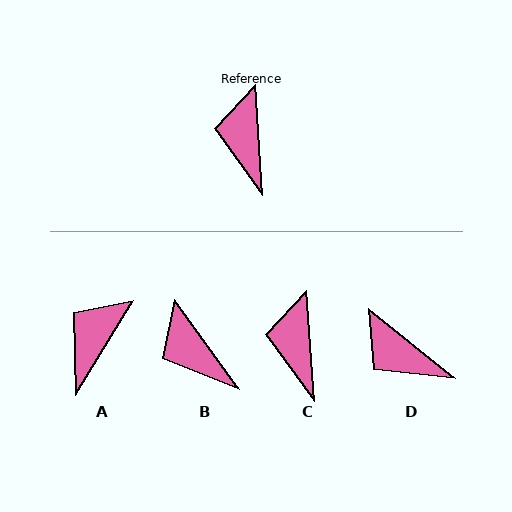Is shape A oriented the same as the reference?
No, it is off by about 35 degrees.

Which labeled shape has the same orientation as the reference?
C.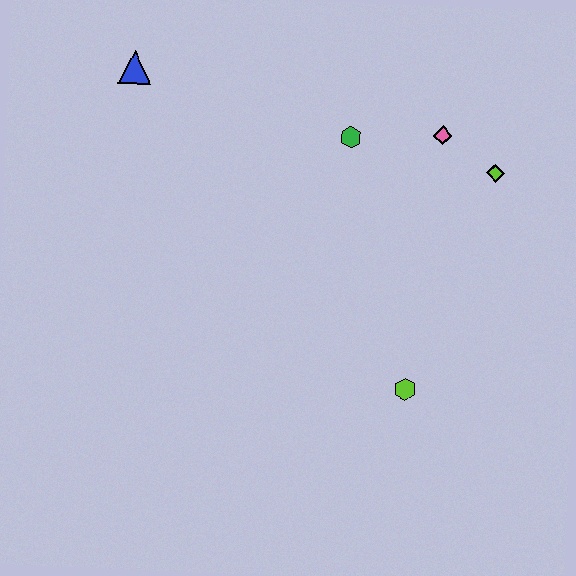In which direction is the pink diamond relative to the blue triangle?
The pink diamond is to the right of the blue triangle.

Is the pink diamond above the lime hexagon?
Yes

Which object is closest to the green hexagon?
The pink diamond is closest to the green hexagon.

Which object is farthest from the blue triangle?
The lime hexagon is farthest from the blue triangle.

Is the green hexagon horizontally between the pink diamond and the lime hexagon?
No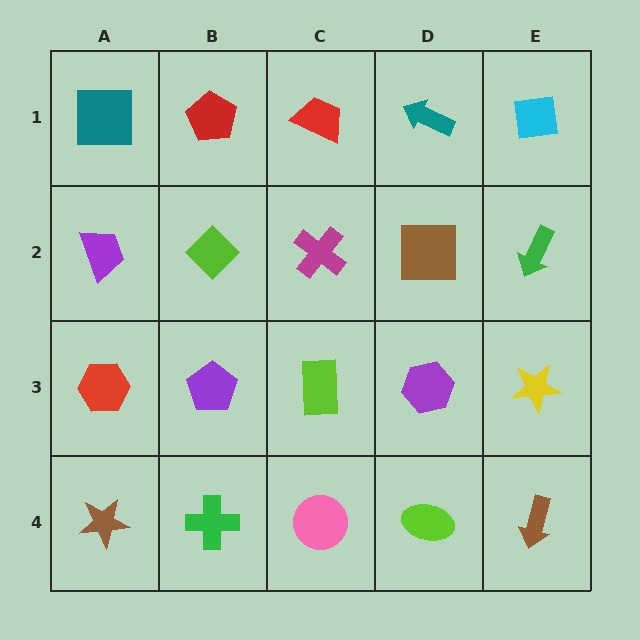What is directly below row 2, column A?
A red hexagon.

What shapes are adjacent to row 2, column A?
A teal square (row 1, column A), a red hexagon (row 3, column A), a lime diamond (row 2, column B).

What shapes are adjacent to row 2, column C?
A red trapezoid (row 1, column C), a lime rectangle (row 3, column C), a lime diamond (row 2, column B), a brown square (row 2, column D).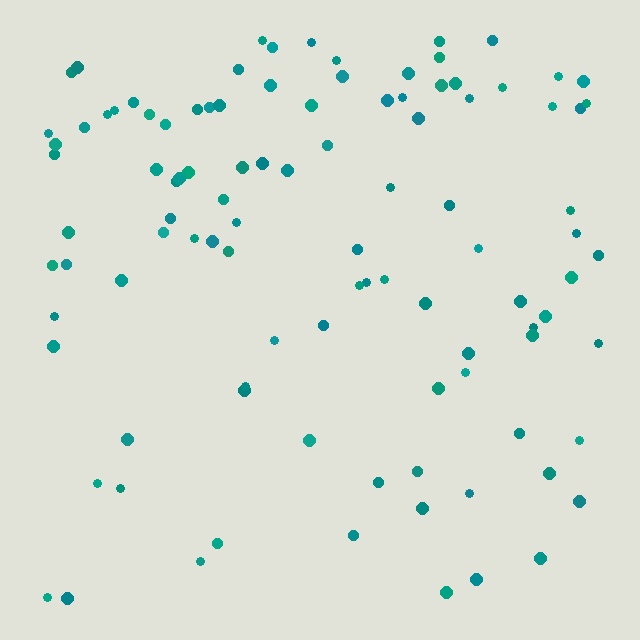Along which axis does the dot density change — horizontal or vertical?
Vertical.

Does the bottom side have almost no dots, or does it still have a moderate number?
Still a moderate number, just noticeably fewer than the top.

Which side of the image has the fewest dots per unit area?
The bottom.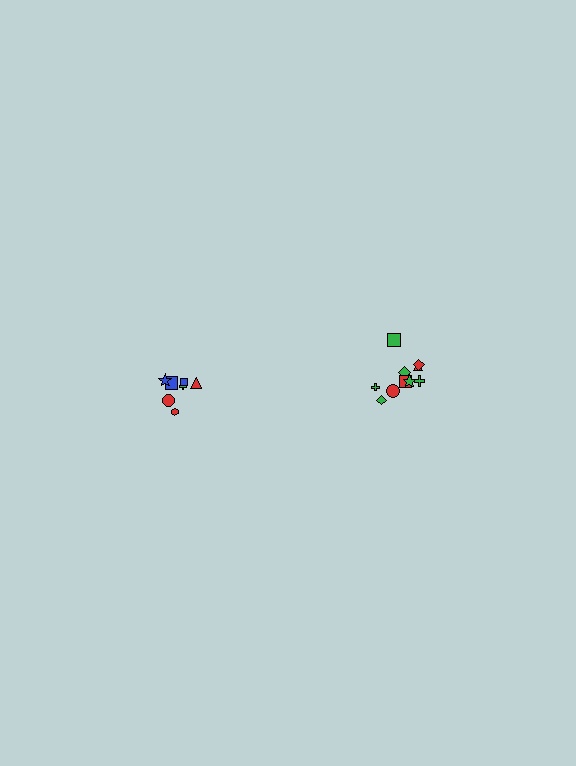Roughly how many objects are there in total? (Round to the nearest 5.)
Roughly 15 objects in total.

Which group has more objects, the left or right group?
The right group.